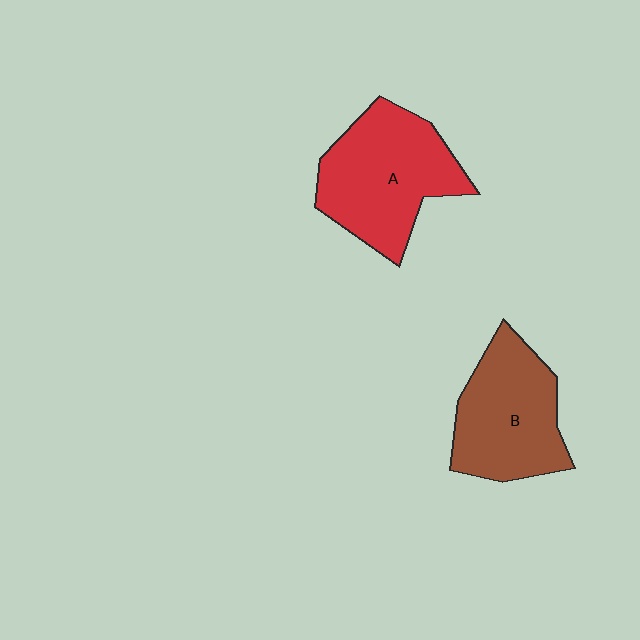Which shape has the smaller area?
Shape B (brown).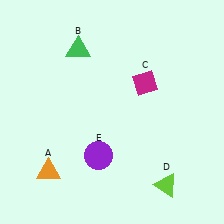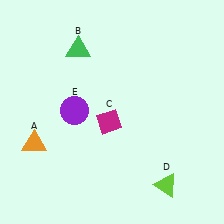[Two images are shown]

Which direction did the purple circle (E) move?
The purple circle (E) moved up.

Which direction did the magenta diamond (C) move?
The magenta diamond (C) moved down.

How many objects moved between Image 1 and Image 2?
3 objects moved between the two images.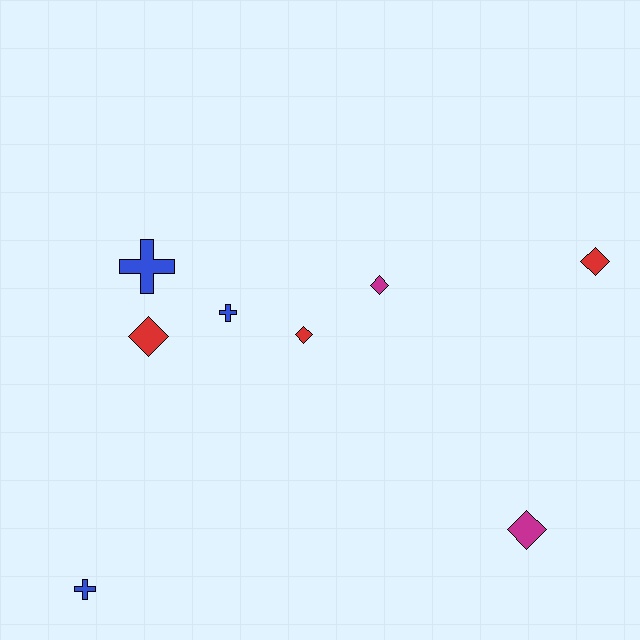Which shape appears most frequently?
Diamond, with 5 objects.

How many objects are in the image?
There are 8 objects.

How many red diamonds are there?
There are 3 red diamonds.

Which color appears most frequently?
Red, with 3 objects.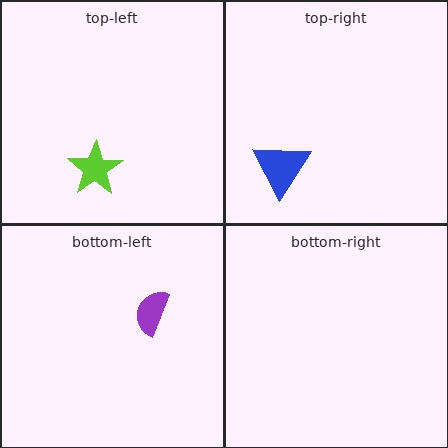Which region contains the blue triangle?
The top-right region.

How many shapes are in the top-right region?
1.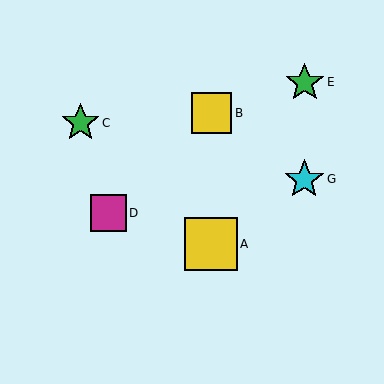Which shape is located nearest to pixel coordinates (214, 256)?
The yellow square (labeled A) at (211, 244) is nearest to that location.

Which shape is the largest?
The yellow square (labeled A) is the largest.